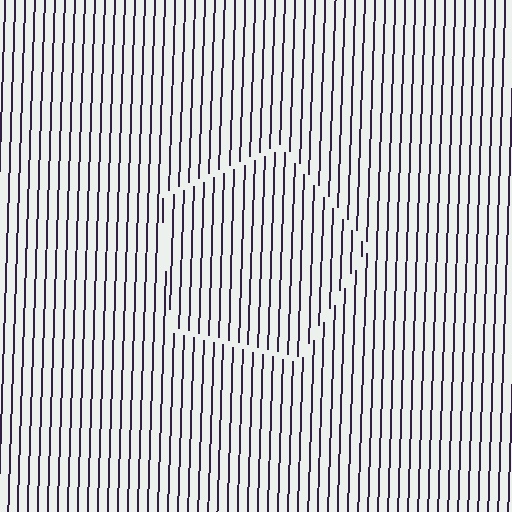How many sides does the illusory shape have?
5 sides — the line-ends trace a pentagon.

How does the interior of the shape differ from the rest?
The interior of the shape contains the same grating, shifted by half a period — the contour is defined by the phase discontinuity where line-ends from the inner and outer gratings abut.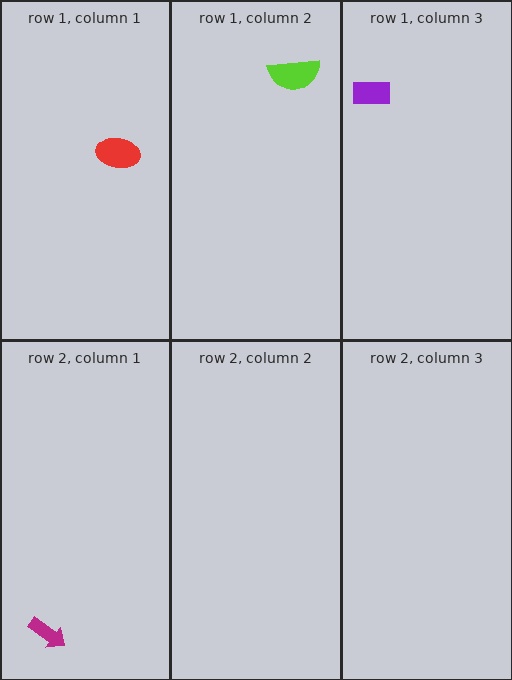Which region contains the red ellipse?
The row 1, column 1 region.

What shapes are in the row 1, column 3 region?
The purple rectangle.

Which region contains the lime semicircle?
The row 1, column 2 region.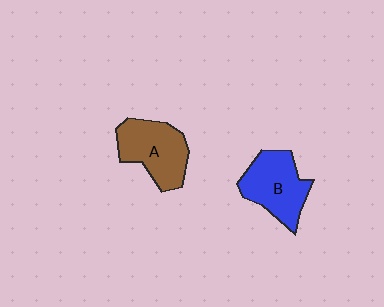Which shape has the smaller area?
Shape B (blue).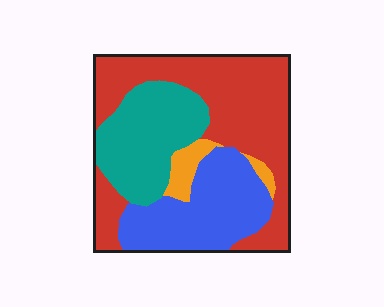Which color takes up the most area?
Red, at roughly 45%.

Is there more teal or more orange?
Teal.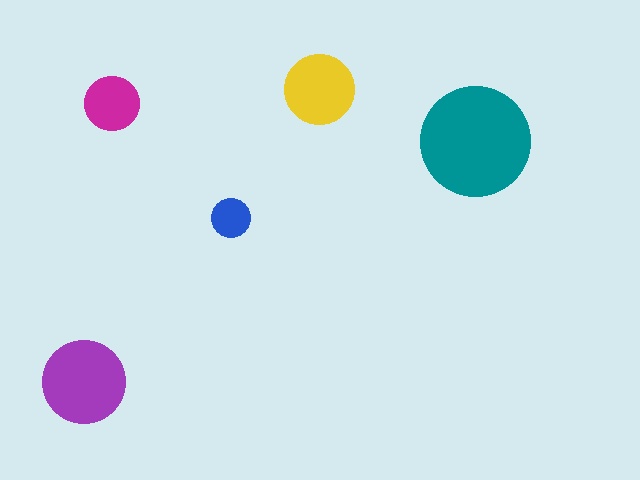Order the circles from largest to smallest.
the teal one, the purple one, the yellow one, the magenta one, the blue one.